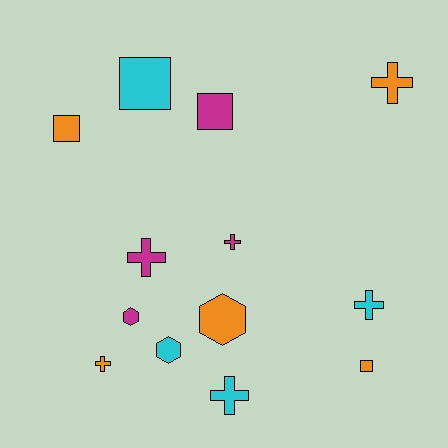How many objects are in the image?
There are 13 objects.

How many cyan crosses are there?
There are 2 cyan crosses.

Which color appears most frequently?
Orange, with 5 objects.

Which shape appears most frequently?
Cross, with 6 objects.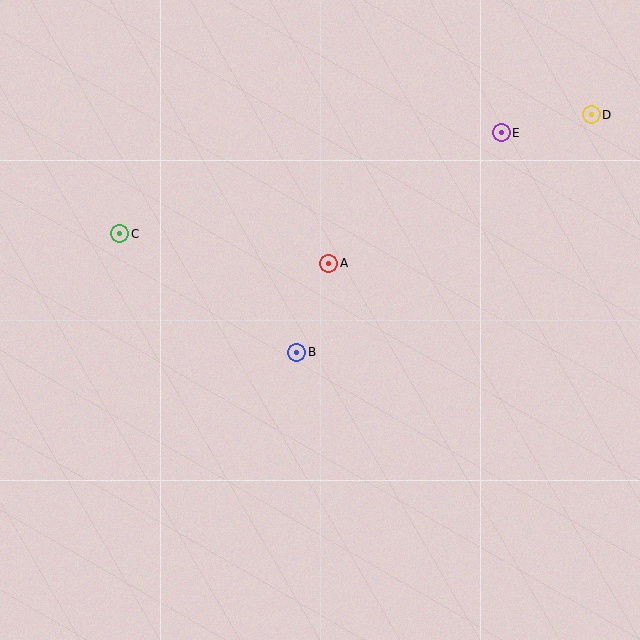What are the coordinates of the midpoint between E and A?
The midpoint between E and A is at (415, 198).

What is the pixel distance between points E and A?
The distance between E and A is 216 pixels.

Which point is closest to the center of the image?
Point B at (297, 352) is closest to the center.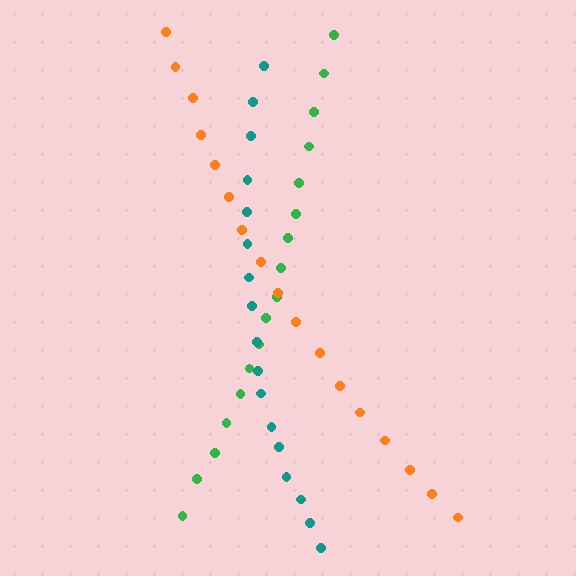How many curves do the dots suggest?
There are 3 distinct paths.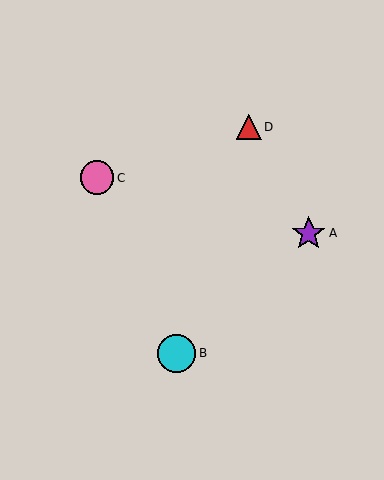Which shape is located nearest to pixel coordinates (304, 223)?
The purple star (labeled A) at (309, 233) is nearest to that location.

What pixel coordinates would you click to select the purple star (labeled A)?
Click at (309, 233) to select the purple star A.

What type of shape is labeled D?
Shape D is a red triangle.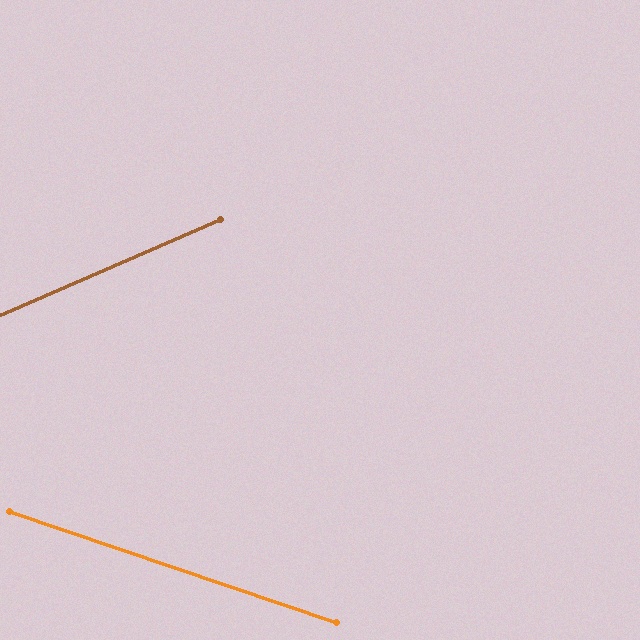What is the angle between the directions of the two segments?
Approximately 42 degrees.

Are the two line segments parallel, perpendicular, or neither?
Neither parallel nor perpendicular — they differ by about 42°.